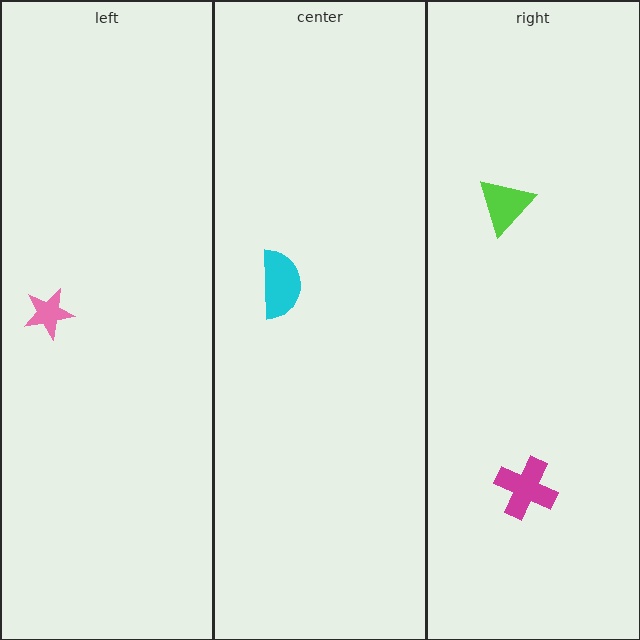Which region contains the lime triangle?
The right region.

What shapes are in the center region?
The cyan semicircle.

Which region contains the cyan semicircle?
The center region.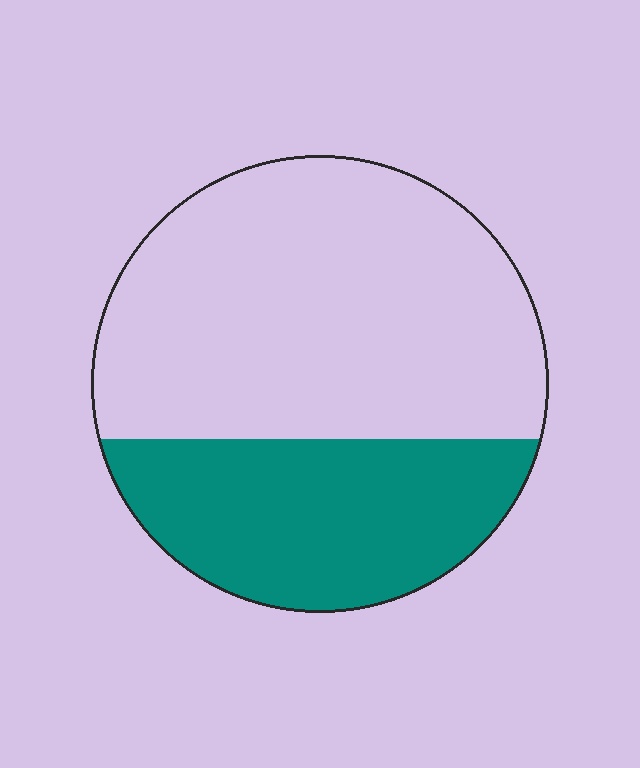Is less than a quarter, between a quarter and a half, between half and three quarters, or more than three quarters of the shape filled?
Between a quarter and a half.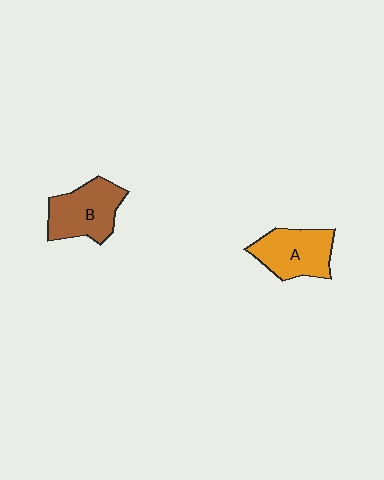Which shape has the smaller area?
Shape A (orange).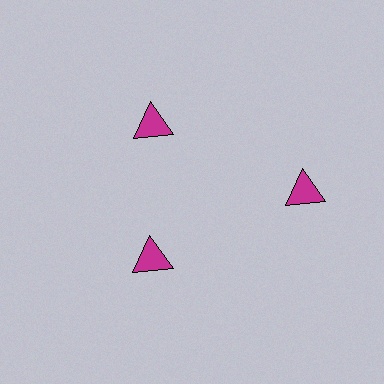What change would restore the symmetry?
The symmetry would be restored by moving it inward, back onto the ring so that all 3 triangles sit at equal angles and equal distance from the center.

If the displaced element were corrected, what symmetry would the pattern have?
It would have 3-fold rotational symmetry — the pattern would map onto itself every 120 degrees.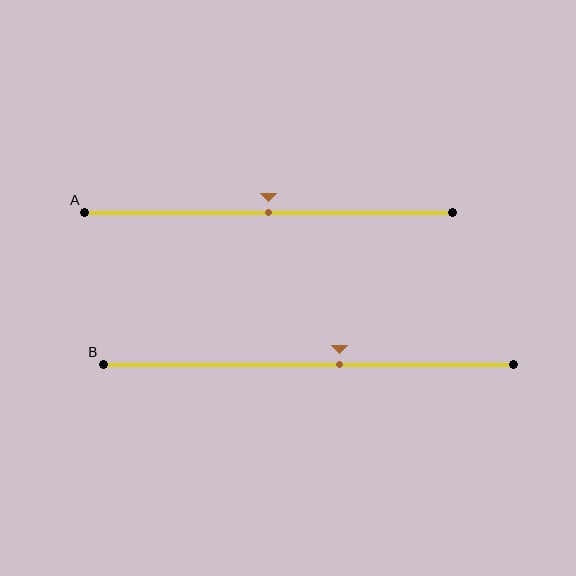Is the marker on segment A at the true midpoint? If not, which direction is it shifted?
Yes, the marker on segment A is at the true midpoint.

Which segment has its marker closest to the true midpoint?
Segment A has its marker closest to the true midpoint.